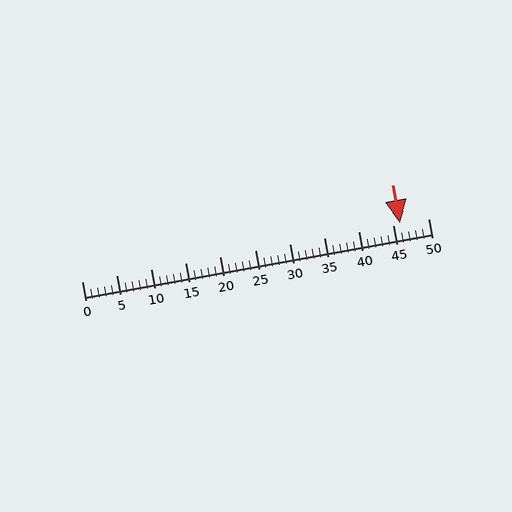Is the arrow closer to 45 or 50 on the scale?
The arrow is closer to 45.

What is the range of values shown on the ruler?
The ruler shows values from 0 to 50.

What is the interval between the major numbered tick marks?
The major tick marks are spaced 5 units apart.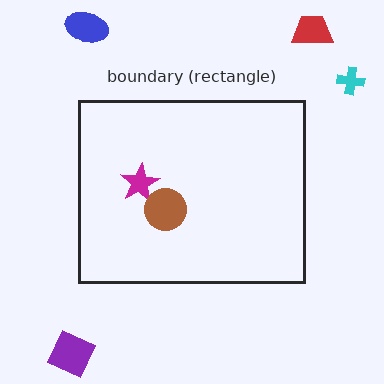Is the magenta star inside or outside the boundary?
Inside.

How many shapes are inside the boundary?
2 inside, 4 outside.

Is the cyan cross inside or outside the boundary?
Outside.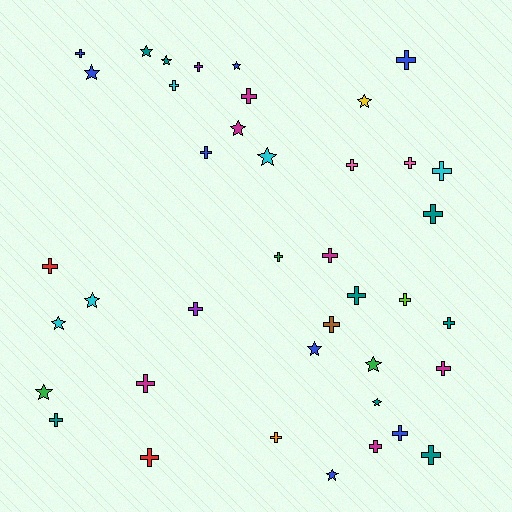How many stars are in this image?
There are 14 stars.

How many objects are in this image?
There are 40 objects.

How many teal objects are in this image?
There are 8 teal objects.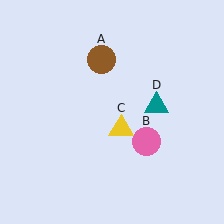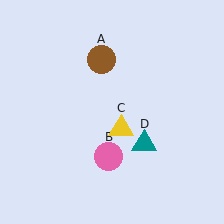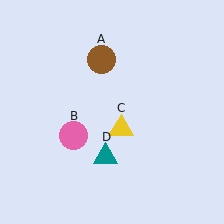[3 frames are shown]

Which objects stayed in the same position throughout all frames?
Brown circle (object A) and yellow triangle (object C) remained stationary.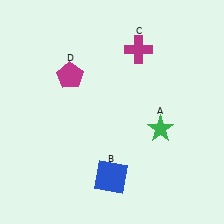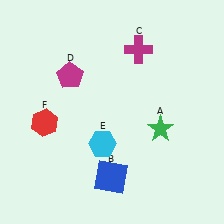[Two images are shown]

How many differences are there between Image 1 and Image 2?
There are 2 differences between the two images.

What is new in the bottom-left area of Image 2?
A red hexagon (F) was added in the bottom-left area of Image 2.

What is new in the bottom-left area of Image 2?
A cyan hexagon (E) was added in the bottom-left area of Image 2.